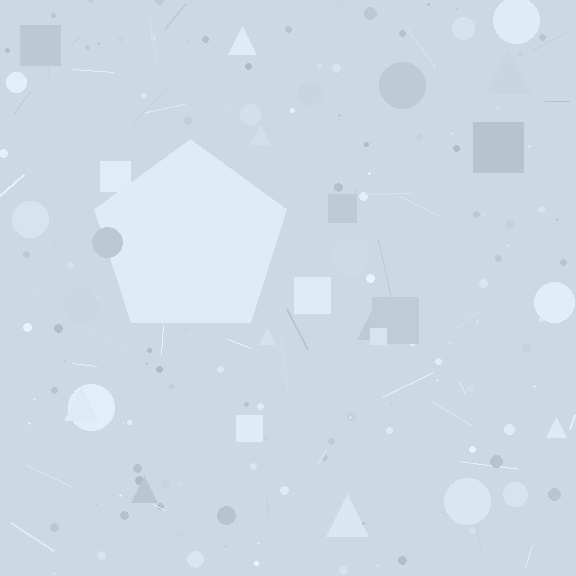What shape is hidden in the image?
A pentagon is hidden in the image.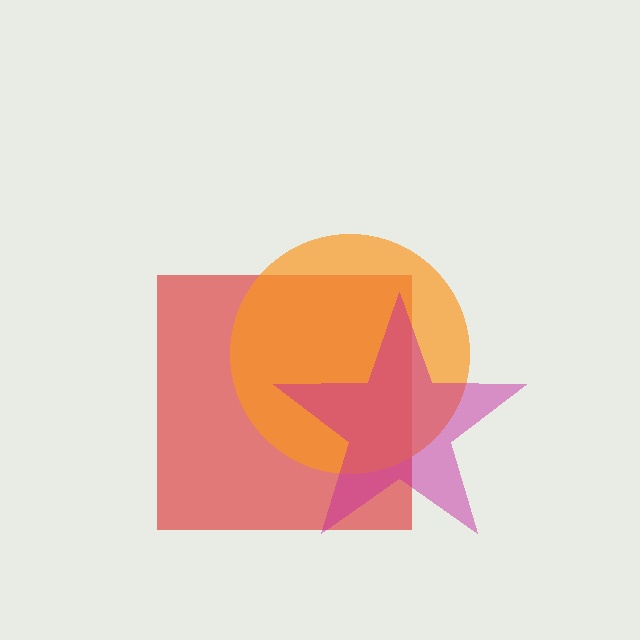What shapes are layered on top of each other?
The layered shapes are: a red square, an orange circle, a magenta star.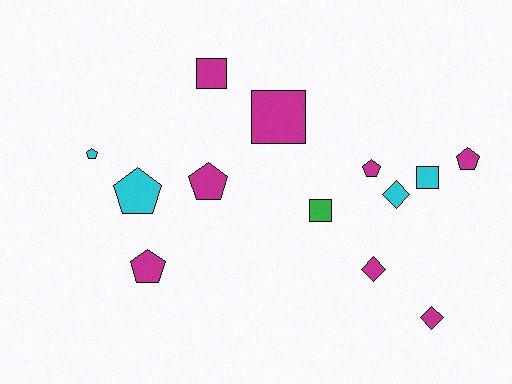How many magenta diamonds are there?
There are 2 magenta diamonds.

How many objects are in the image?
There are 13 objects.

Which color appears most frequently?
Magenta, with 8 objects.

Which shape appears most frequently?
Pentagon, with 6 objects.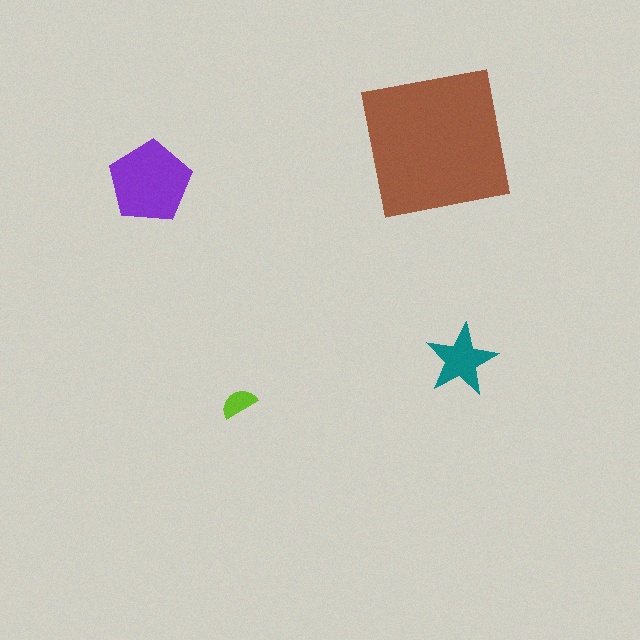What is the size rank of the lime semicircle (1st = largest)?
4th.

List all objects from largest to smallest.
The brown square, the purple pentagon, the teal star, the lime semicircle.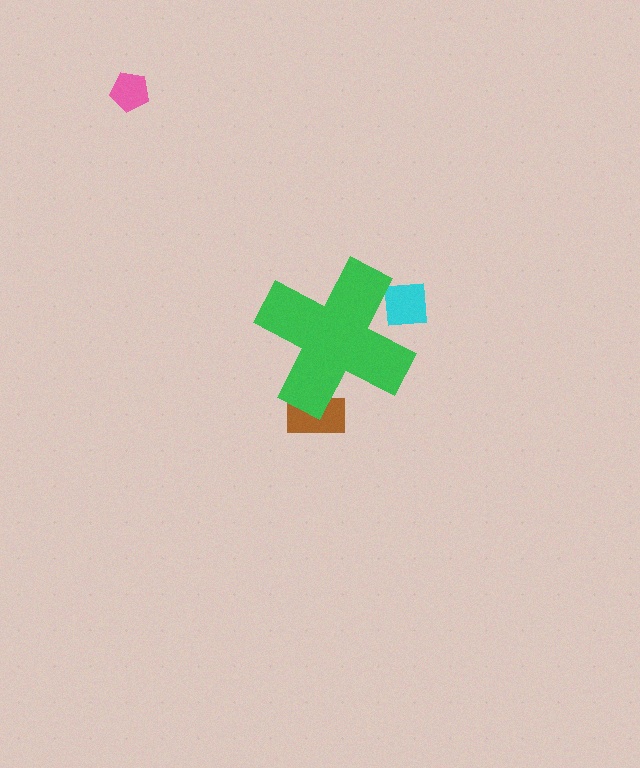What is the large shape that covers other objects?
A green cross.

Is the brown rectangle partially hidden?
Yes, the brown rectangle is partially hidden behind the green cross.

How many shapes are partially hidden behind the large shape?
2 shapes are partially hidden.